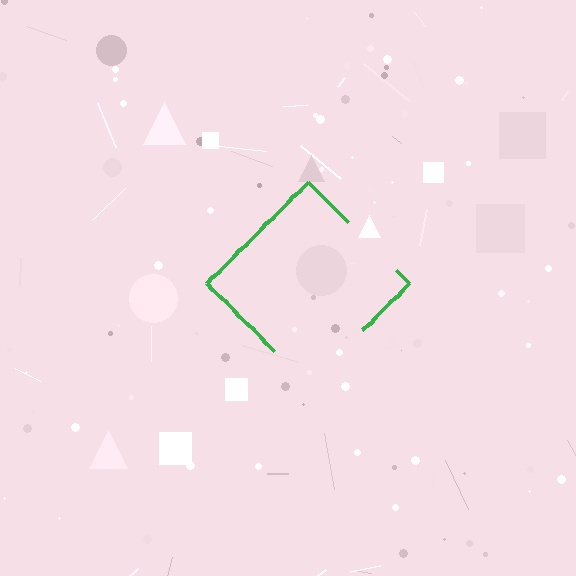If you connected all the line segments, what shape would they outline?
They would outline a diamond.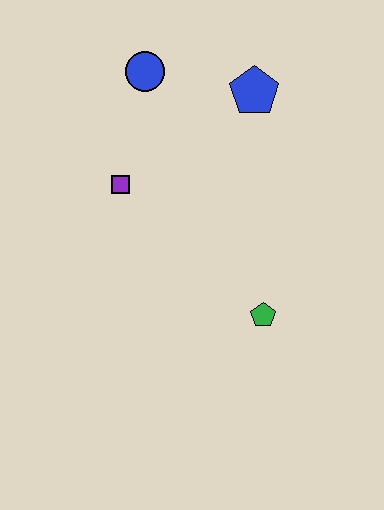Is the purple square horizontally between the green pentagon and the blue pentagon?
No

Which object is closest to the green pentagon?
The purple square is closest to the green pentagon.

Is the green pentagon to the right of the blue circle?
Yes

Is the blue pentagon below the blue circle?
Yes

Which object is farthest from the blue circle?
The green pentagon is farthest from the blue circle.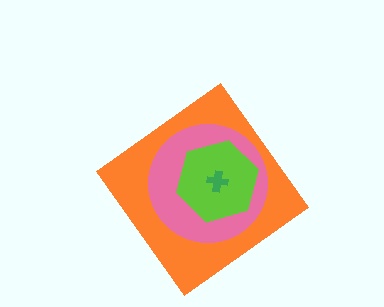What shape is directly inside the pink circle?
The lime hexagon.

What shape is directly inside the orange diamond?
The pink circle.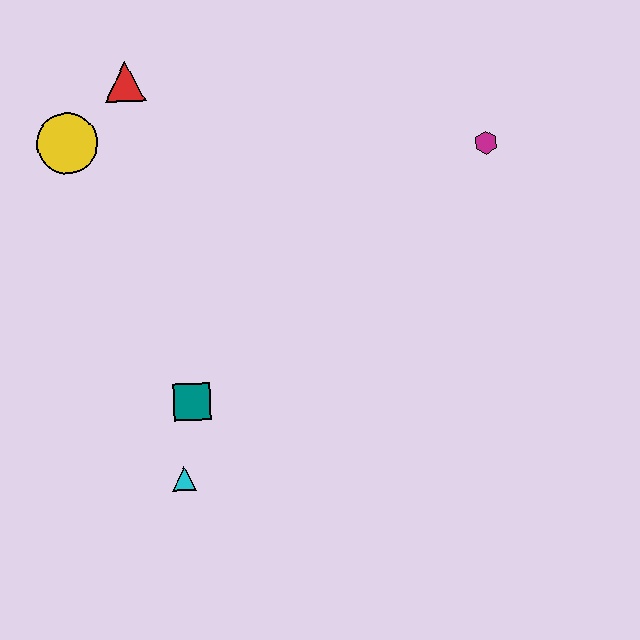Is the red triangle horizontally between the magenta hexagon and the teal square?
No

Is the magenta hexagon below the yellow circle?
Yes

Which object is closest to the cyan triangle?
The teal square is closest to the cyan triangle.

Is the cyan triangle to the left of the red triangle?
No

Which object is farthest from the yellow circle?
The magenta hexagon is farthest from the yellow circle.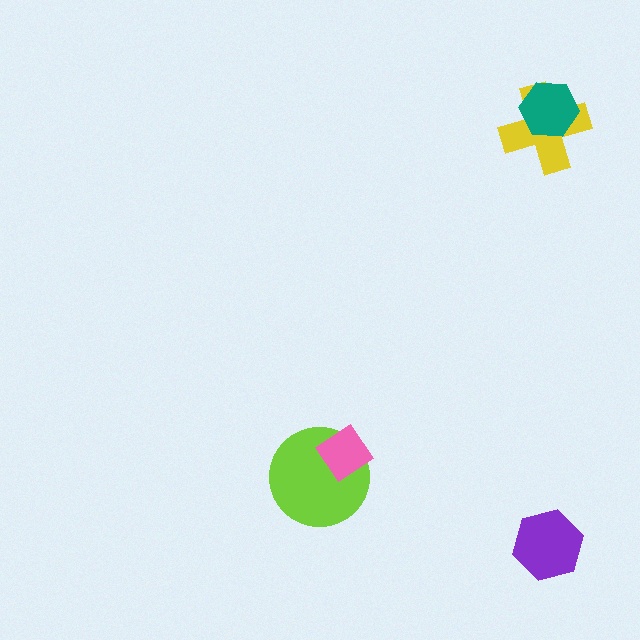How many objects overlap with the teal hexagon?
1 object overlaps with the teal hexagon.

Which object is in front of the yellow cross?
The teal hexagon is in front of the yellow cross.